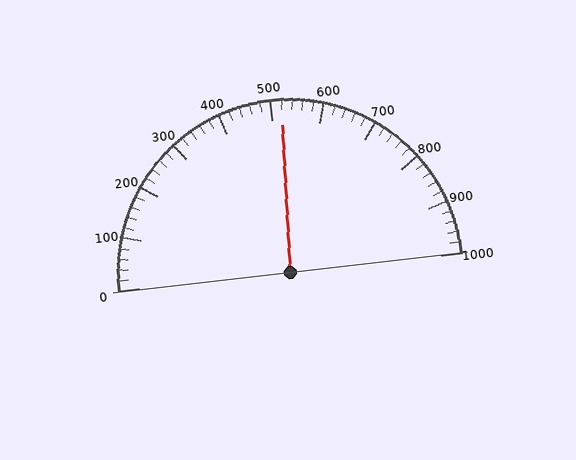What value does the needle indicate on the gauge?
The needle indicates approximately 520.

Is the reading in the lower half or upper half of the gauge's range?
The reading is in the upper half of the range (0 to 1000).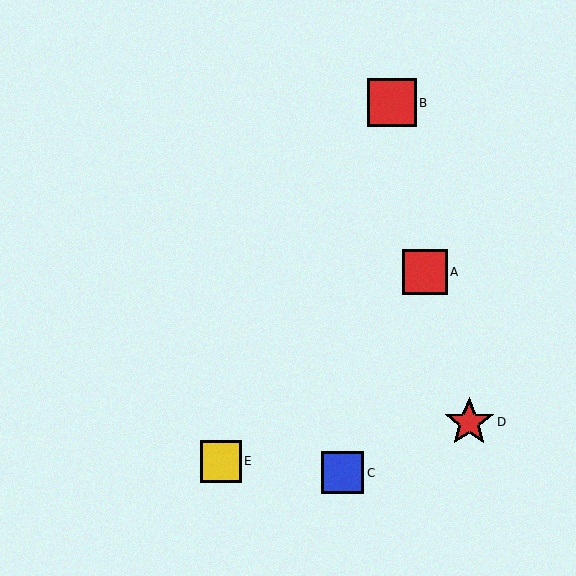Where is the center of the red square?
The center of the red square is at (392, 103).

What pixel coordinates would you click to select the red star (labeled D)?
Click at (469, 422) to select the red star D.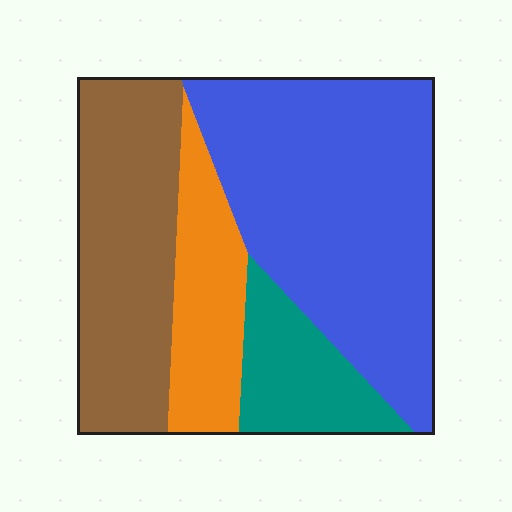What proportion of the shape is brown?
Brown covers around 30% of the shape.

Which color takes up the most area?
Blue, at roughly 45%.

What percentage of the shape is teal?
Teal covers roughly 15% of the shape.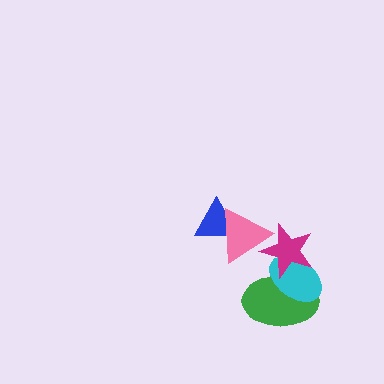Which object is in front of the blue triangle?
The pink triangle is in front of the blue triangle.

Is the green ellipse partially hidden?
Yes, it is partially covered by another shape.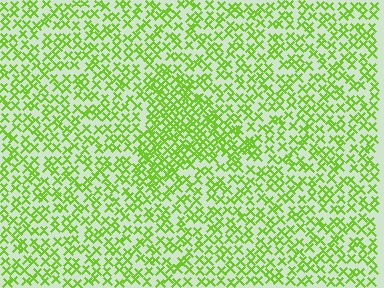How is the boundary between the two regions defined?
The boundary is defined by a change in element density (approximately 1.7x ratio). All elements are the same color, size, and shape.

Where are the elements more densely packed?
The elements are more densely packed inside the triangle boundary.